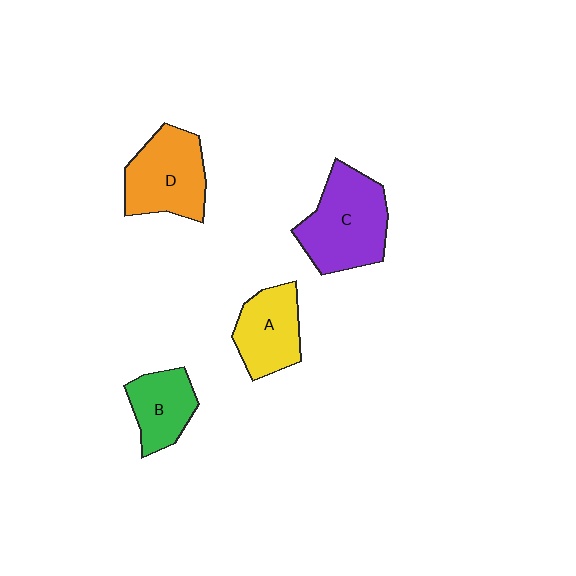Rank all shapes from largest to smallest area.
From largest to smallest: C (purple), D (orange), A (yellow), B (green).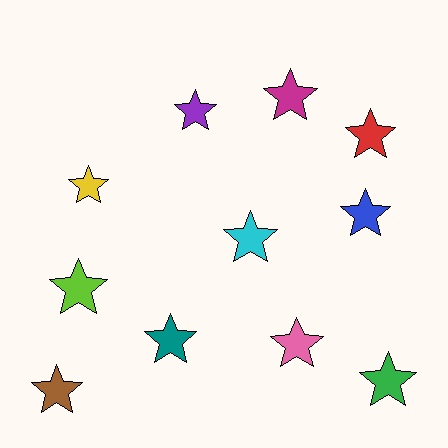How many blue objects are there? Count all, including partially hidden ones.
There is 1 blue object.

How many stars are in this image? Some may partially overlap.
There are 11 stars.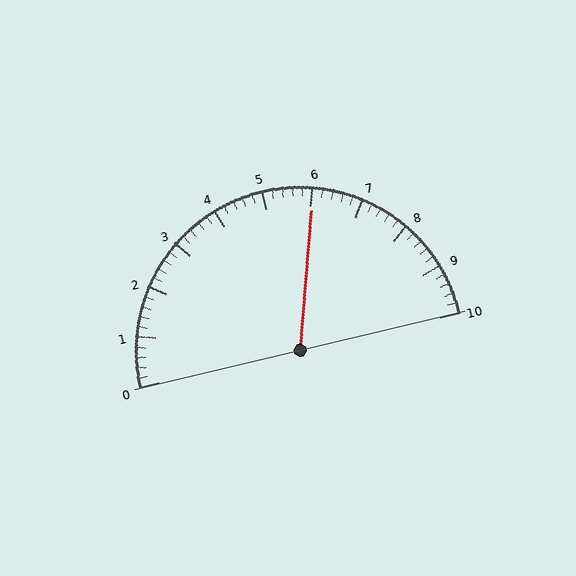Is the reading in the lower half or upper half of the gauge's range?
The reading is in the upper half of the range (0 to 10).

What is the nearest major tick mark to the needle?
The nearest major tick mark is 6.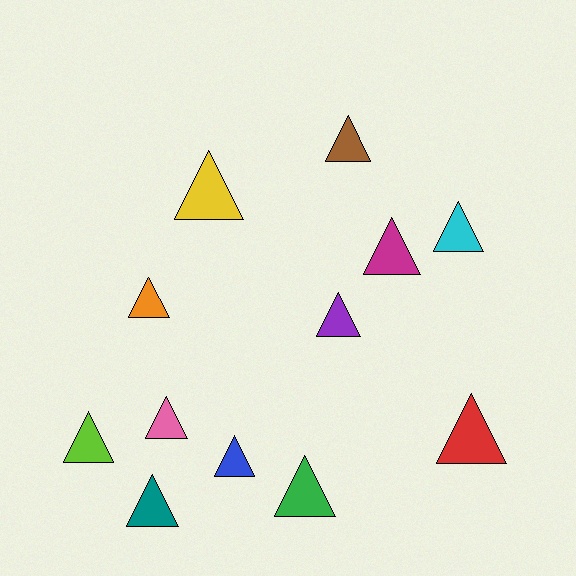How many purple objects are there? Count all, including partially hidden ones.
There is 1 purple object.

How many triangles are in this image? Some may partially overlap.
There are 12 triangles.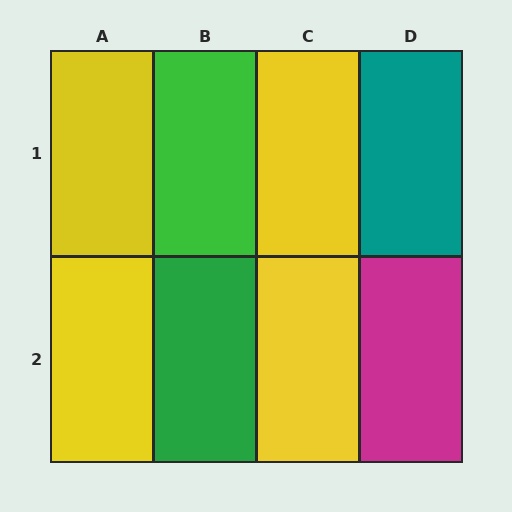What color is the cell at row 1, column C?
Yellow.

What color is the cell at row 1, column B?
Green.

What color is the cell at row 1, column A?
Yellow.